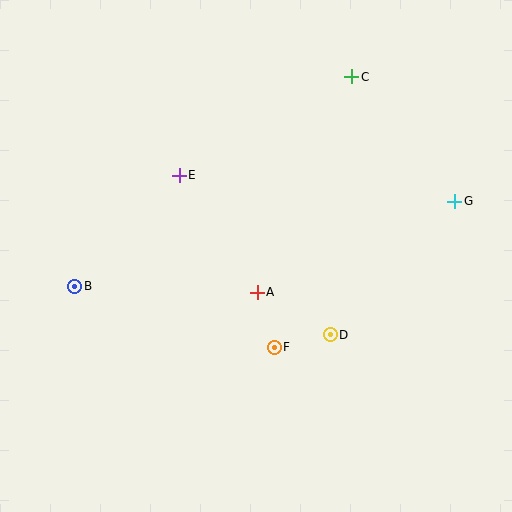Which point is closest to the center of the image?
Point A at (257, 292) is closest to the center.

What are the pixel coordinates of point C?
Point C is at (352, 77).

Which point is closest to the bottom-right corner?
Point D is closest to the bottom-right corner.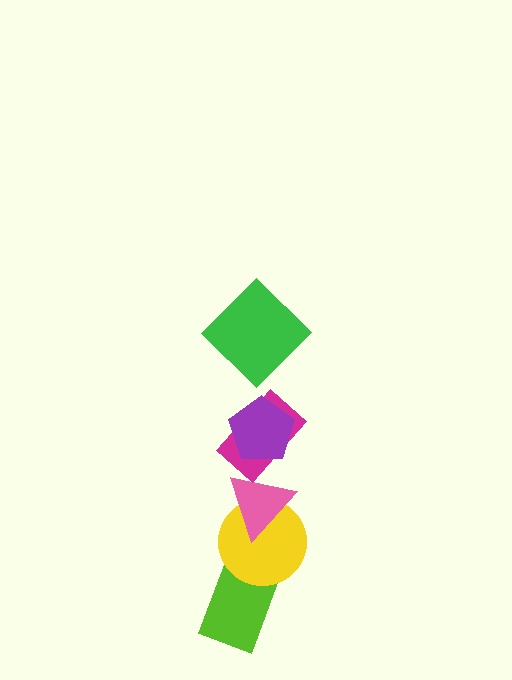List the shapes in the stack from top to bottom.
From top to bottom: the green diamond, the purple pentagon, the magenta rectangle, the pink triangle, the yellow circle, the lime rectangle.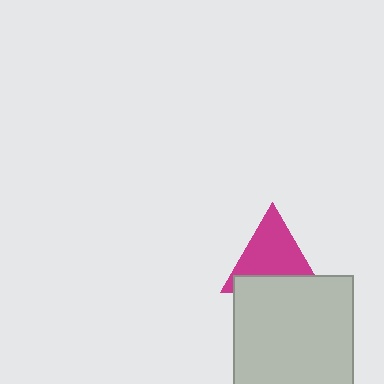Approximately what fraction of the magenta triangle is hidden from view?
Roughly 32% of the magenta triangle is hidden behind the light gray square.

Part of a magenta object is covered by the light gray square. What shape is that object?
It is a triangle.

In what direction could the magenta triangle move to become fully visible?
The magenta triangle could move up. That would shift it out from behind the light gray square entirely.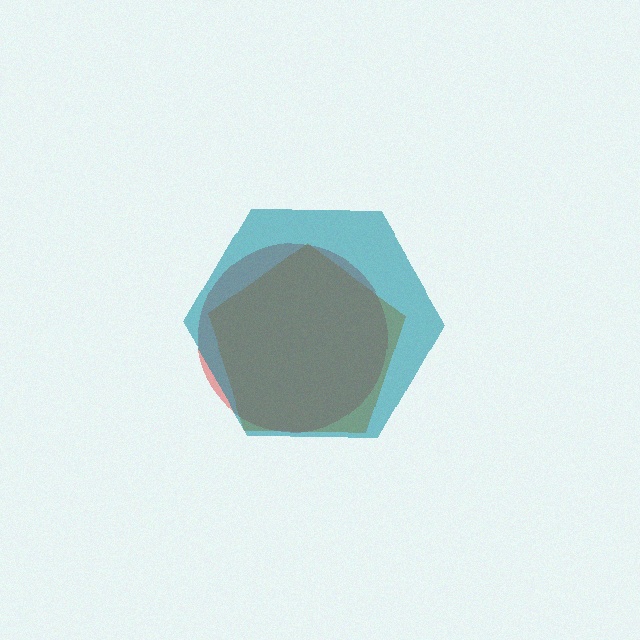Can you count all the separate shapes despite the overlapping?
Yes, there are 3 separate shapes.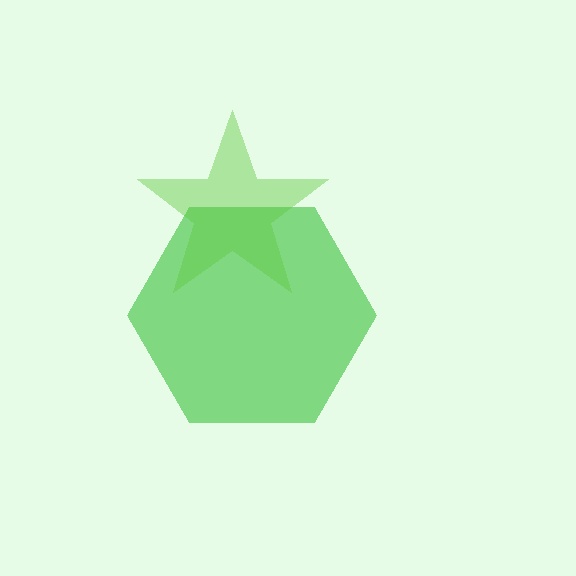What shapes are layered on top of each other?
The layered shapes are: a green hexagon, a lime star.